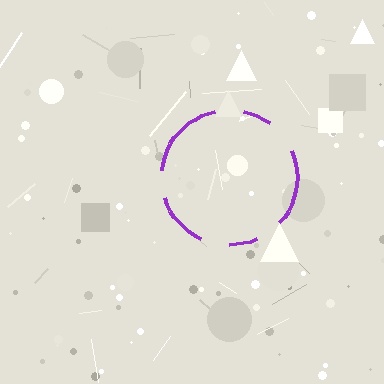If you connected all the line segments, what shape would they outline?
They would outline a circle.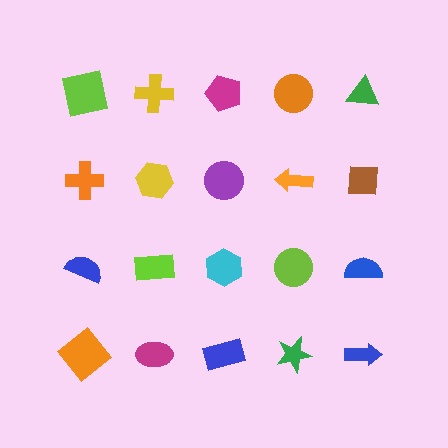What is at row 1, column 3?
A magenta pentagon.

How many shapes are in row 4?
5 shapes.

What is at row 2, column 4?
An orange arrow.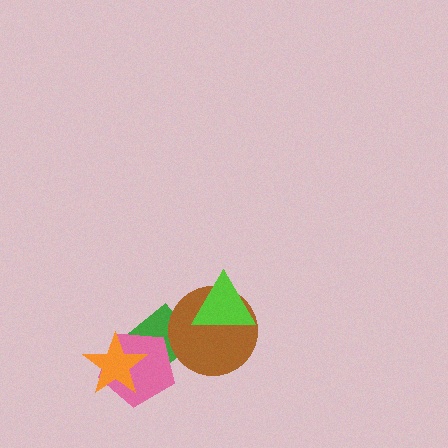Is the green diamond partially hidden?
Yes, it is partially covered by another shape.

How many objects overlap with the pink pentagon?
2 objects overlap with the pink pentagon.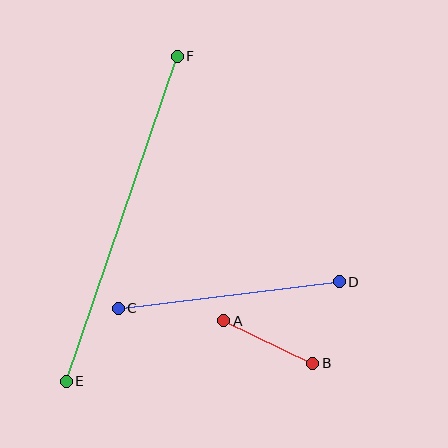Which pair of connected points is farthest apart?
Points E and F are farthest apart.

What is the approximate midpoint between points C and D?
The midpoint is at approximately (229, 295) pixels.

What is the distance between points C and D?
The distance is approximately 222 pixels.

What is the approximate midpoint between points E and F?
The midpoint is at approximately (122, 219) pixels.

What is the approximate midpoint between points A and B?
The midpoint is at approximately (268, 342) pixels.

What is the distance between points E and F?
The distance is approximately 343 pixels.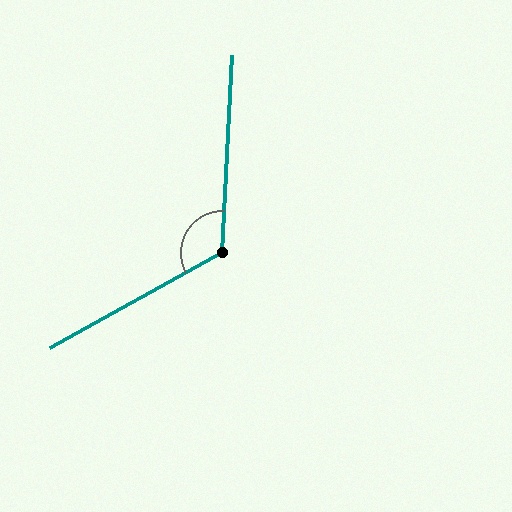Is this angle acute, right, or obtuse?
It is obtuse.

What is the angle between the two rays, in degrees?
Approximately 122 degrees.